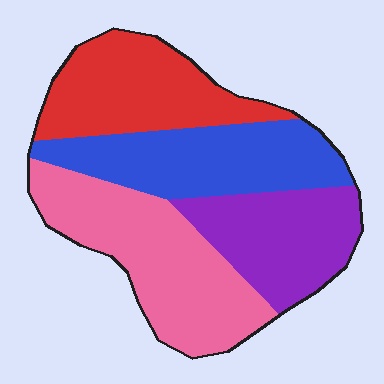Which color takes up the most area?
Pink, at roughly 30%.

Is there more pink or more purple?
Pink.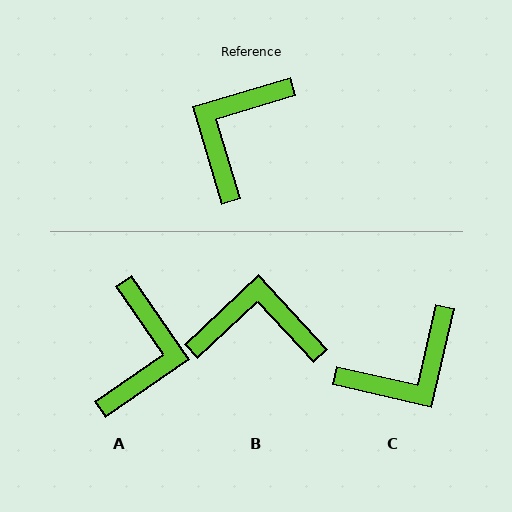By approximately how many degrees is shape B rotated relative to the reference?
Approximately 64 degrees clockwise.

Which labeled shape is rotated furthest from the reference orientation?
A, about 162 degrees away.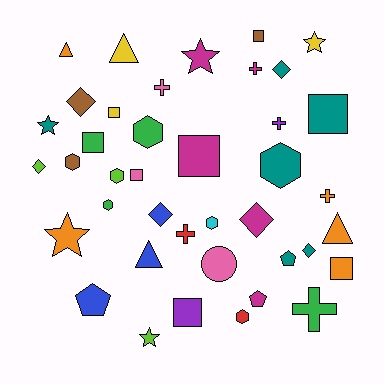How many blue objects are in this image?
There are 3 blue objects.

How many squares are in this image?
There are 8 squares.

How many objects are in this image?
There are 40 objects.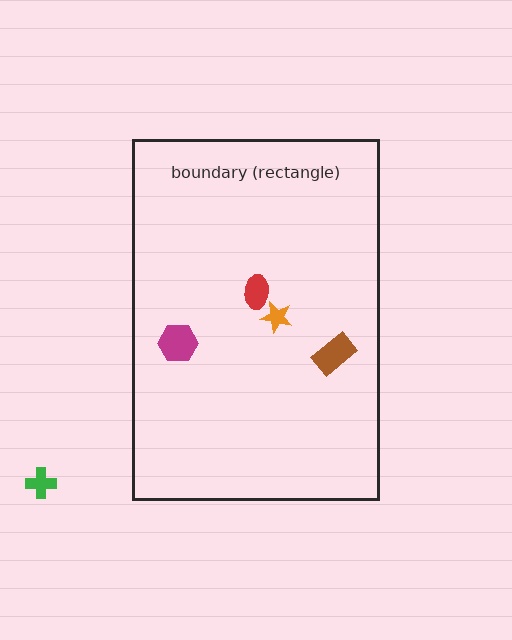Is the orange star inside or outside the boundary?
Inside.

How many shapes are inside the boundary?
4 inside, 1 outside.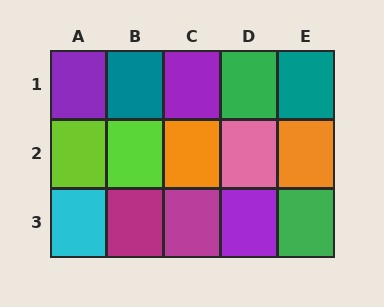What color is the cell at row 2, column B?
Lime.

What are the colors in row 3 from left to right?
Cyan, magenta, magenta, purple, green.